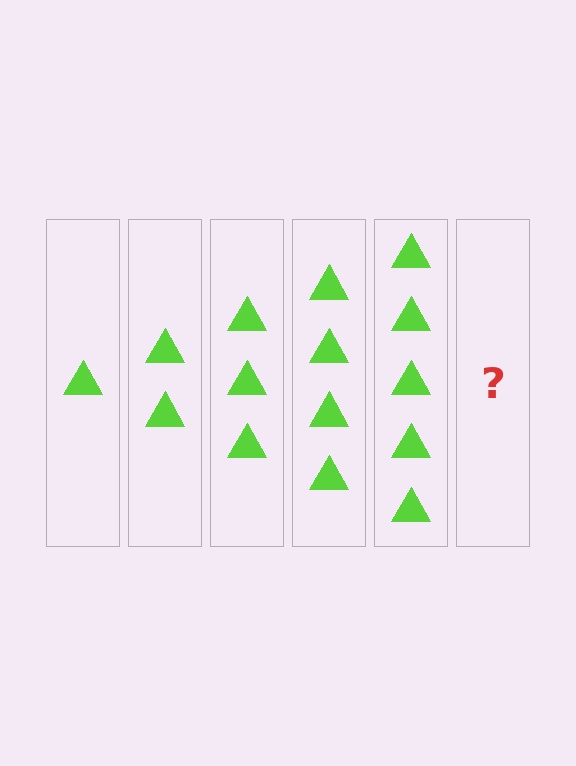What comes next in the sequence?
The next element should be 6 triangles.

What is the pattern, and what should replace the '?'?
The pattern is that each step adds one more triangle. The '?' should be 6 triangles.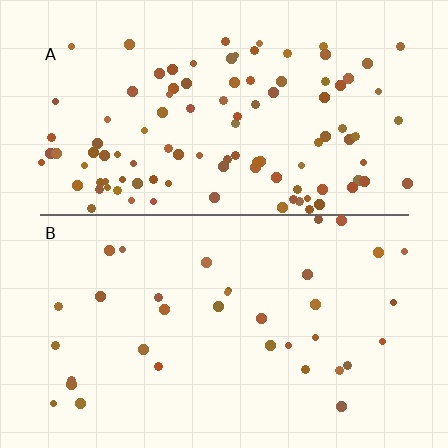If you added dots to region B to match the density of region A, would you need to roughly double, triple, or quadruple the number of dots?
Approximately triple.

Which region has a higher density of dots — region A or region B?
A (the top).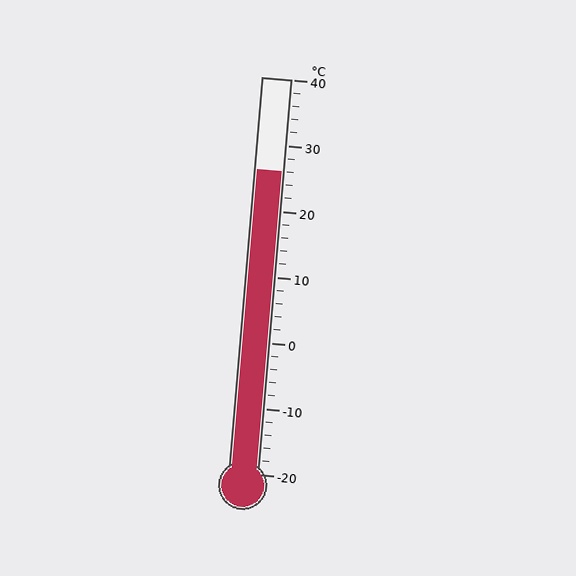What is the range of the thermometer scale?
The thermometer scale ranges from -20°C to 40°C.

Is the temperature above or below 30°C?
The temperature is below 30°C.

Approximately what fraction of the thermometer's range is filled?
The thermometer is filled to approximately 75% of its range.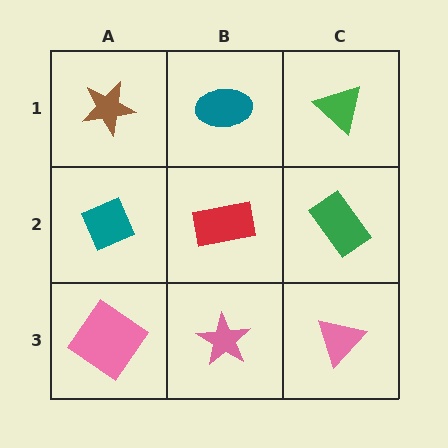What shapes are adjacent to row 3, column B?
A red rectangle (row 2, column B), a pink diamond (row 3, column A), a pink triangle (row 3, column C).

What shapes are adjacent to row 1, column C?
A green rectangle (row 2, column C), a teal ellipse (row 1, column B).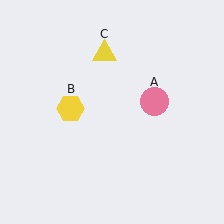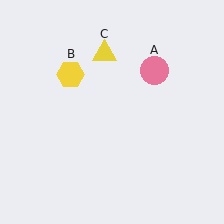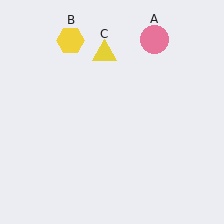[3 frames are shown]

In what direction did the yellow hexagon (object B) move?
The yellow hexagon (object B) moved up.